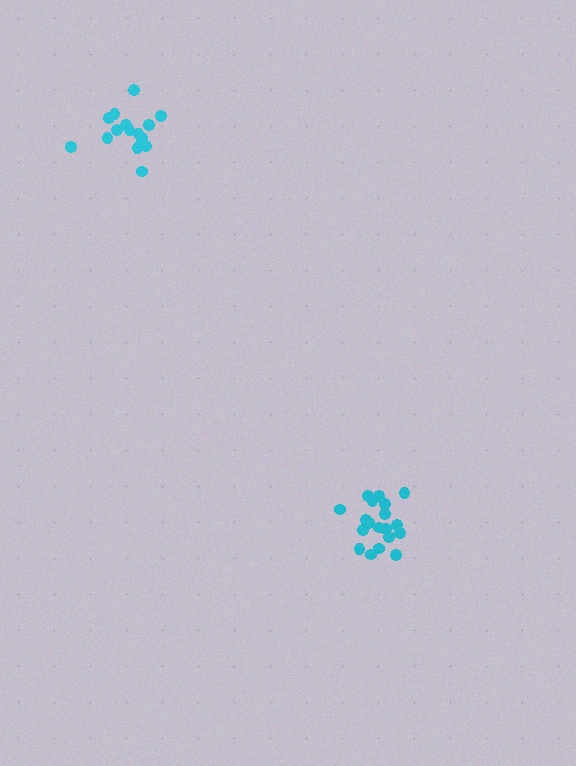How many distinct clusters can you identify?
There are 2 distinct clusters.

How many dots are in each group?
Group 1: 16 dots, Group 2: 19 dots (35 total).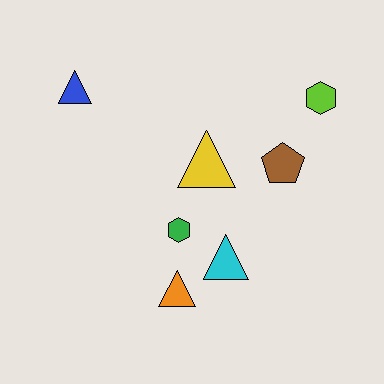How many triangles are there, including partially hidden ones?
There are 4 triangles.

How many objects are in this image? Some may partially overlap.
There are 7 objects.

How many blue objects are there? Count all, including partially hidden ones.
There is 1 blue object.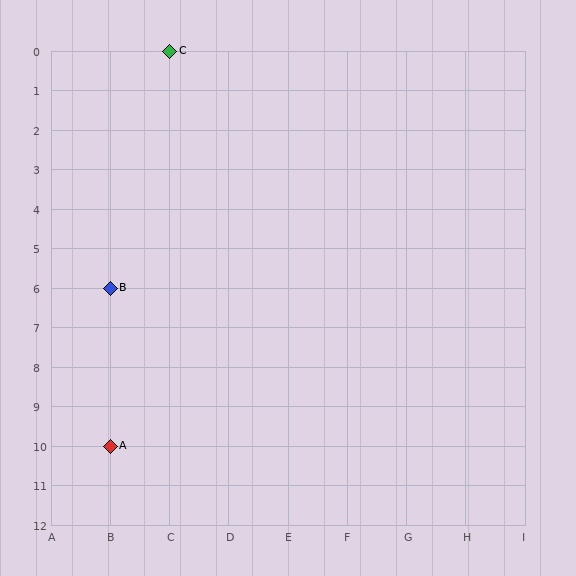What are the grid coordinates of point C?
Point C is at grid coordinates (C, 0).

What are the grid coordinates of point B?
Point B is at grid coordinates (B, 6).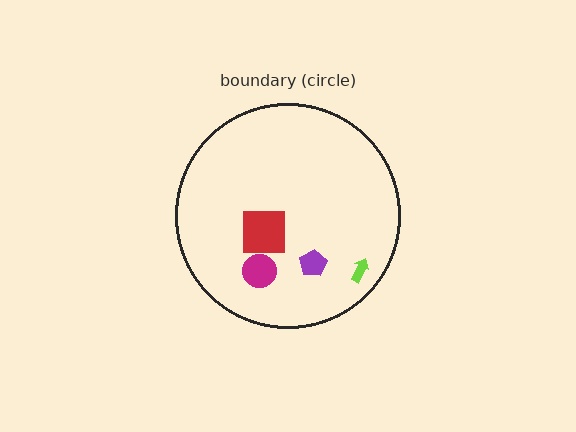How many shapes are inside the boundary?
4 inside, 0 outside.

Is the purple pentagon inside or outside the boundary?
Inside.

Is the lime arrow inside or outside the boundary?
Inside.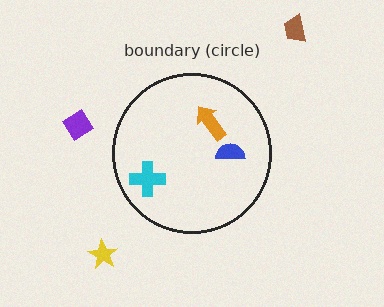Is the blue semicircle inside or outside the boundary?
Inside.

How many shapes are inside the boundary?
3 inside, 3 outside.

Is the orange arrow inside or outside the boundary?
Inside.